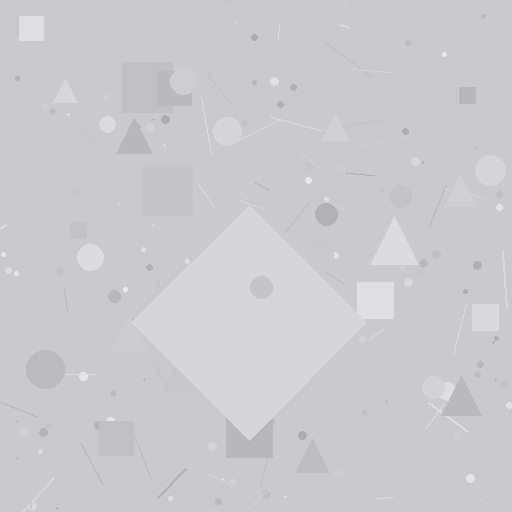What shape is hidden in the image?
A diamond is hidden in the image.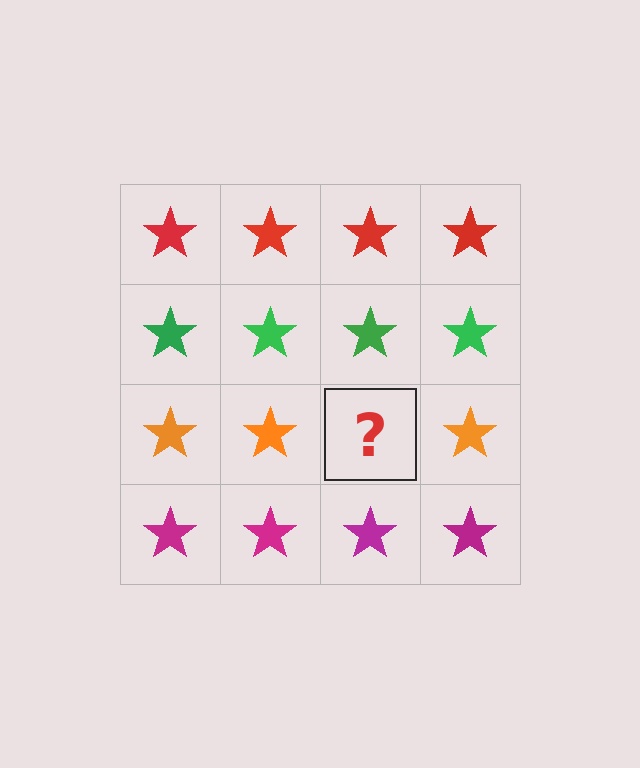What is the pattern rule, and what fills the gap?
The rule is that each row has a consistent color. The gap should be filled with an orange star.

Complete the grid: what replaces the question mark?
The question mark should be replaced with an orange star.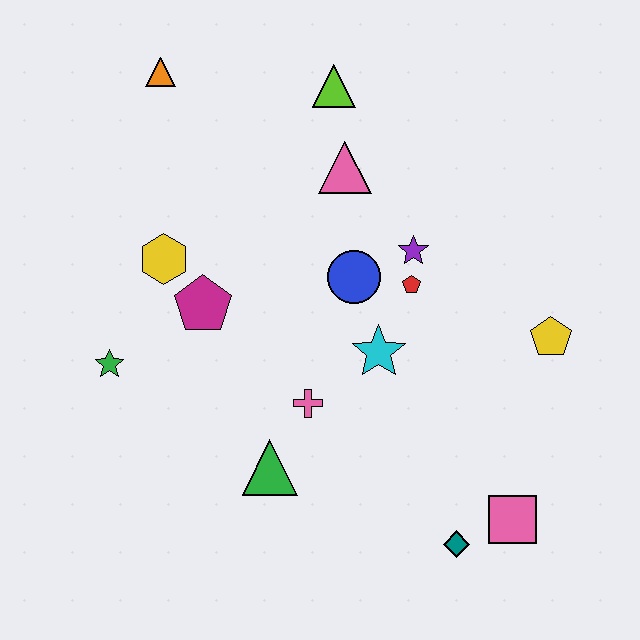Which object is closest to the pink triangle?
The lime triangle is closest to the pink triangle.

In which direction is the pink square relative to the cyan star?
The pink square is below the cyan star.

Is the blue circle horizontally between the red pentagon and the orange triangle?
Yes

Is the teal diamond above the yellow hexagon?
No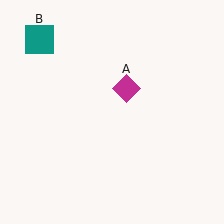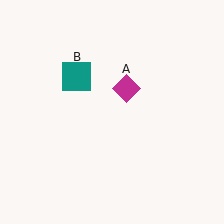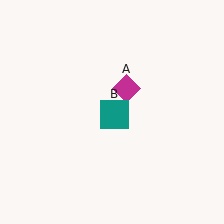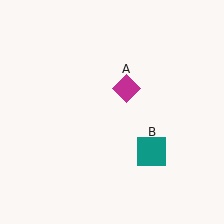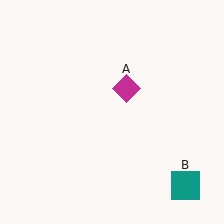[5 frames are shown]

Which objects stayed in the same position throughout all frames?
Magenta diamond (object A) remained stationary.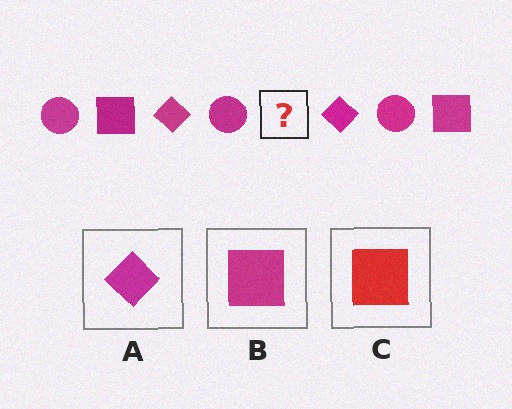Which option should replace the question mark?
Option B.